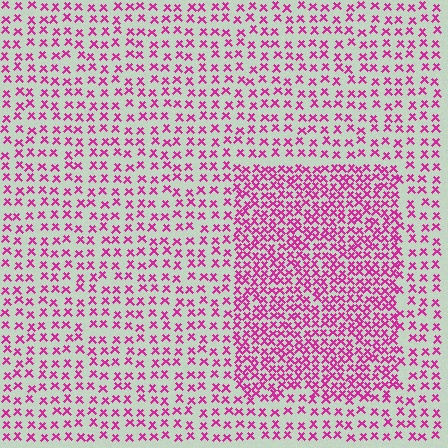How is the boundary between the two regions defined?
The boundary is defined by a change in element density (approximately 2.0x ratio). All elements are the same color, size, and shape.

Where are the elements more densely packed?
The elements are more densely packed inside the rectangle boundary.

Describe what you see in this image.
The image contains small magenta elements arranged at two different densities. A rectangle-shaped region is visible where the elements are more densely packed than the surrounding area.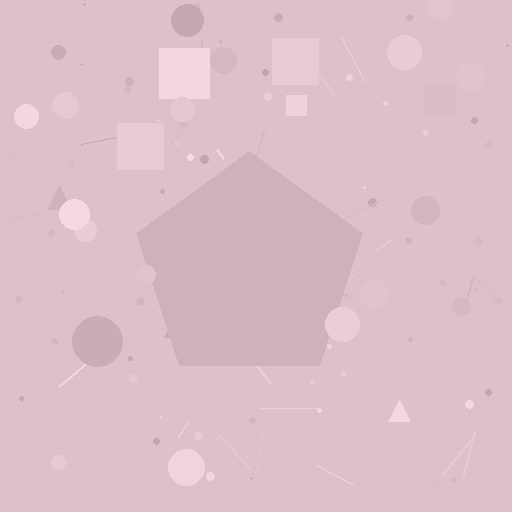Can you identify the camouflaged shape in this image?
The camouflaged shape is a pentagon.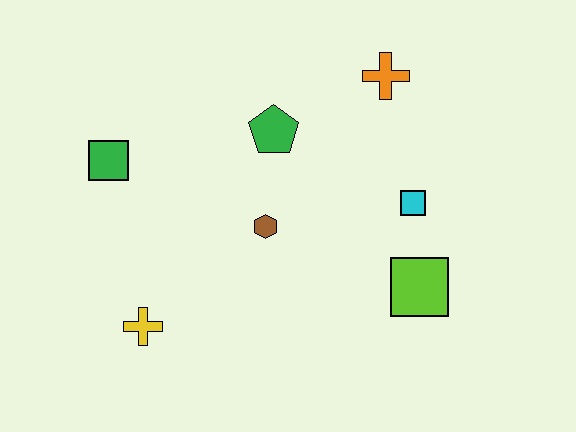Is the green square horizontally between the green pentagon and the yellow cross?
No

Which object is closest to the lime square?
The cyan square is closest to the lime square.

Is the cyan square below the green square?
Yes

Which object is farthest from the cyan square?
The green square is farthest from the cyan square.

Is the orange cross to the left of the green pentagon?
No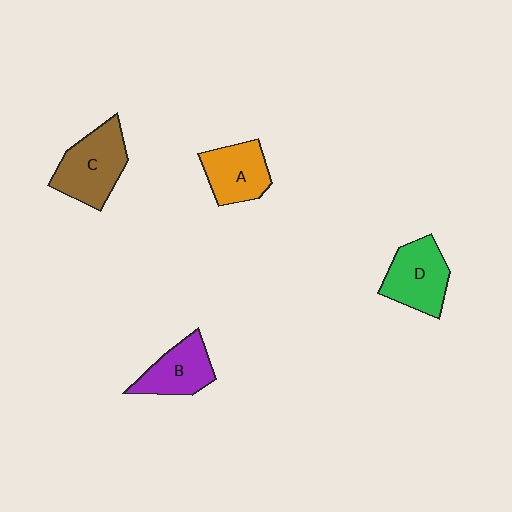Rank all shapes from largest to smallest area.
From largest to smallest: C (brown), D (green), A (orange), B (purple).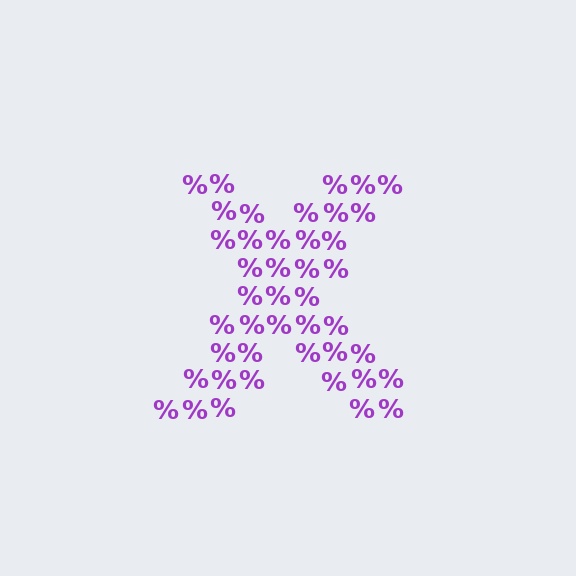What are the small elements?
The small elements are percent signs.